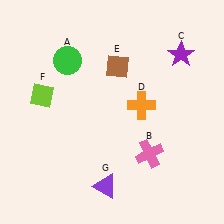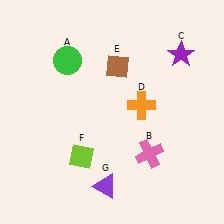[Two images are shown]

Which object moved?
The lime diamond (F) moved down.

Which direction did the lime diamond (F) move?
The lime diamond (F) moved down.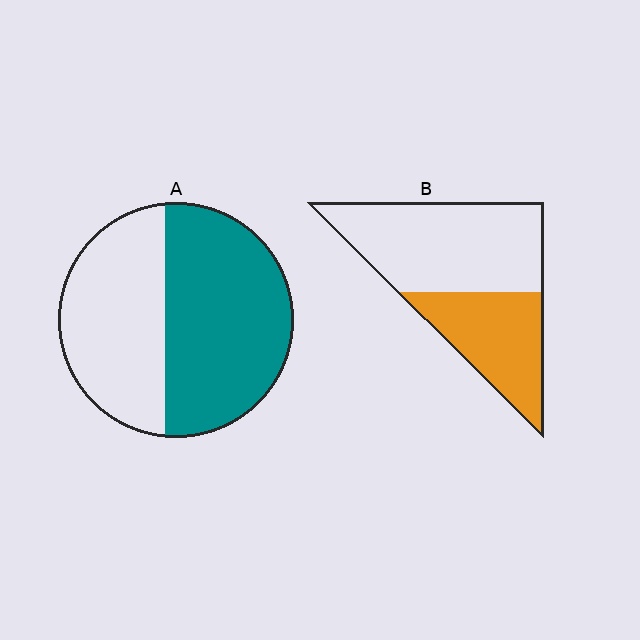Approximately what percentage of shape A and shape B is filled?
A is approximately 55% and B is approximately 40%.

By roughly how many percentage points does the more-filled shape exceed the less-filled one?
By roughly 20 percentage points (A over B).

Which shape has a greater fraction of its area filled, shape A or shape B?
Shape A.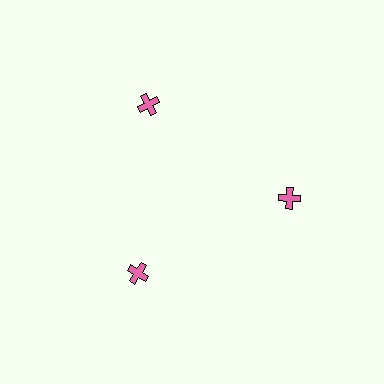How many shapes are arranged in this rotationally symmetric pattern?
There are 3 shapes, arranged in 3 groups of 1.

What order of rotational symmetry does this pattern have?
This pattern has 3-fold rotational symmetry.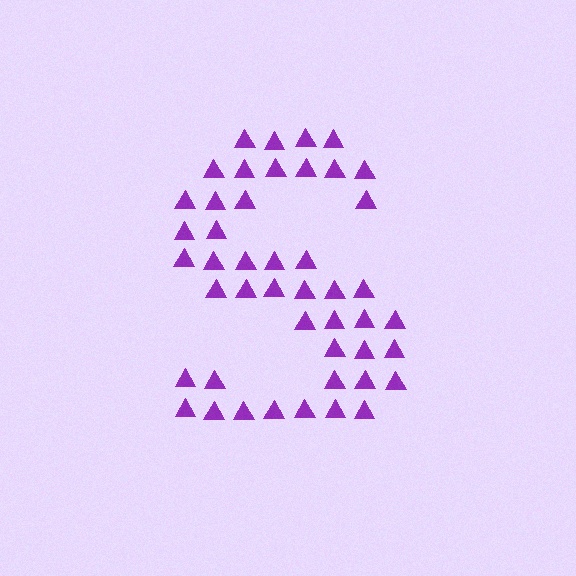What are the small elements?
The small elements are triangles.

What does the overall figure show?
The overall figure shows the letter S.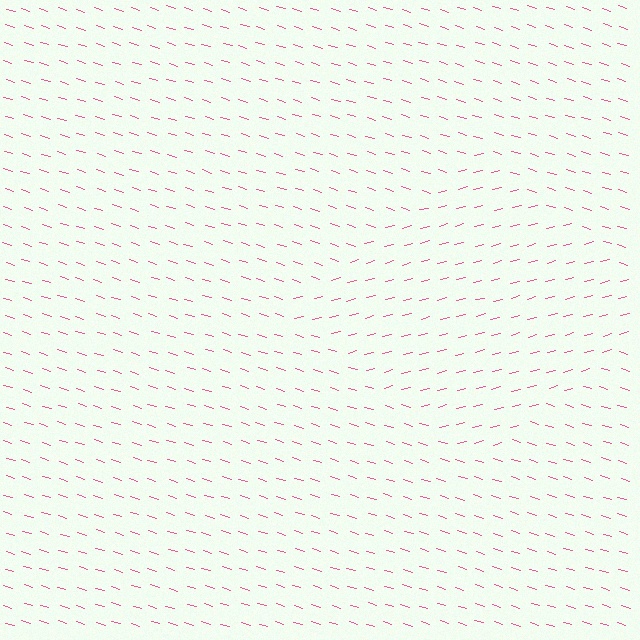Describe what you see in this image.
The image is filled with small pink line segments. A diamond region in the image has lines oriented differently from the surrounding lines, creating a visible texture boundary.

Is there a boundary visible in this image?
Yes, there is a texture boundary formed by a change in line orientation.